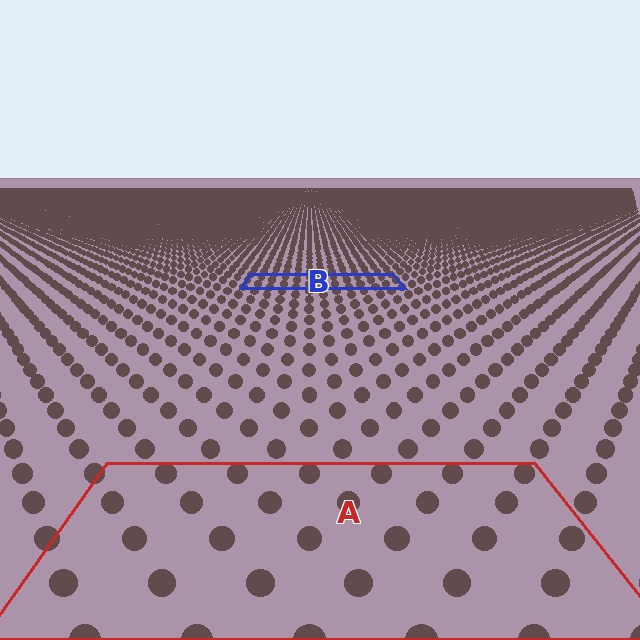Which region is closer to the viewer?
Region A is closer. The texture elements there are larger and more spread out.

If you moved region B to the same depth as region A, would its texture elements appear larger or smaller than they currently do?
They would appear larger. At a closer depth, the same texture elements are projected at a bigger on-screen size.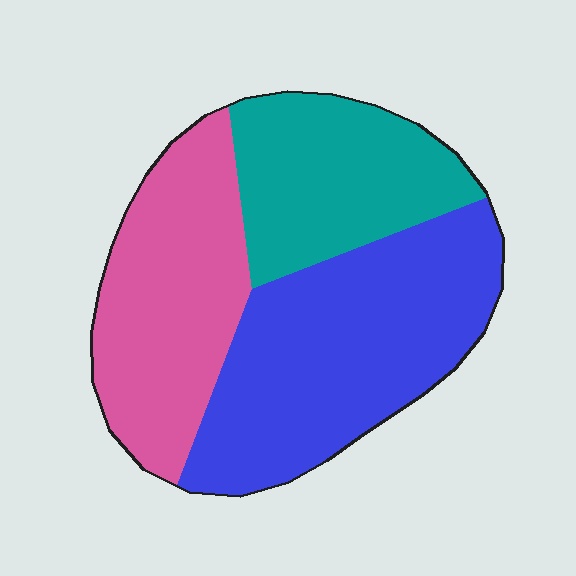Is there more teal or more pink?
Pink.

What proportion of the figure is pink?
Pink covers roughly 30% of the figure.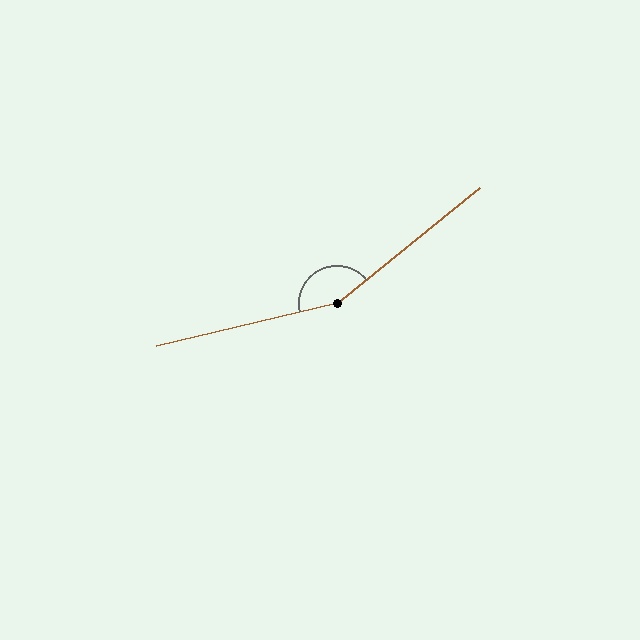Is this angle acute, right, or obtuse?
It is obtuse.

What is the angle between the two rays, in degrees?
Approximately 154 degrees.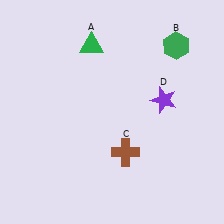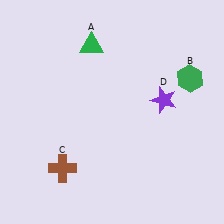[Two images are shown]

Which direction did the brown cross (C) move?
The brown cross (C) moved left.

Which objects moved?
The objects that moved are: the green hexagon (B), the brown cross (C).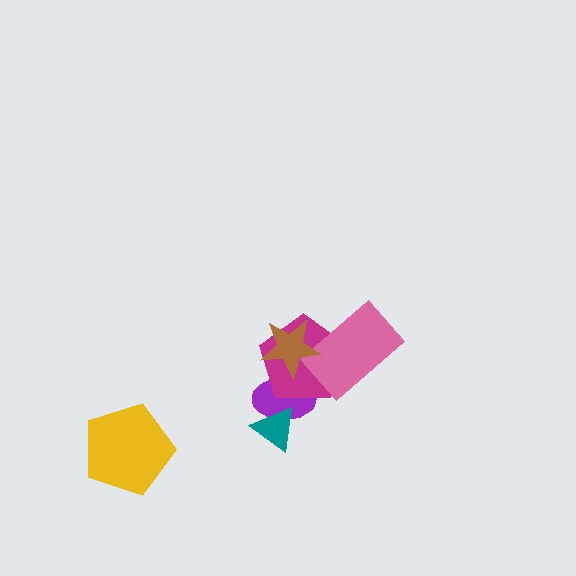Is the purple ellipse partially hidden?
Yes, it is partially covered by another shape.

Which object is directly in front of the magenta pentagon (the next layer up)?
The pink rectangle is directly in front of the magenta pentagon.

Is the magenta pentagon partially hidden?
Yes, it is partially covered by another shape.